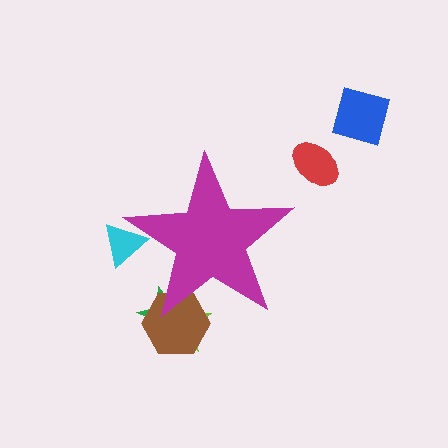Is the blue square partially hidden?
No, the blue square is fully visible.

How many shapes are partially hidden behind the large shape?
4 shapes are partially hidden.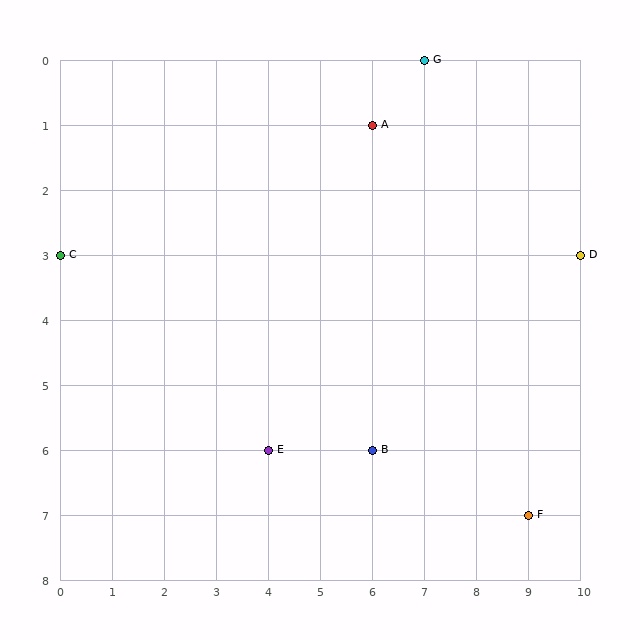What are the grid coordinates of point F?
Point F is at grid coordinates (9, 7).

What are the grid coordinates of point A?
Point A is at grid coordinates (6, 1).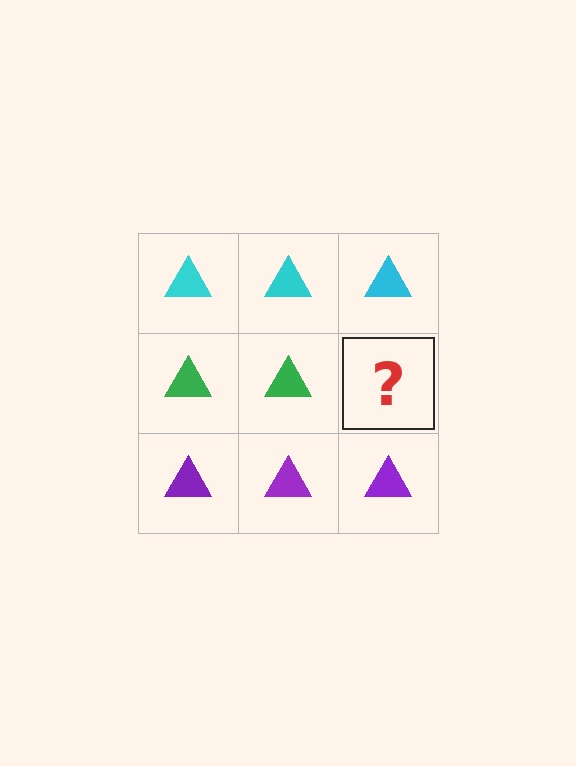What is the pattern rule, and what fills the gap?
The rule is that each row has a consistent color. The gap should be filled with a green triangle.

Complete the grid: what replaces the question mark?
The question mark should be replaced with a green triangle.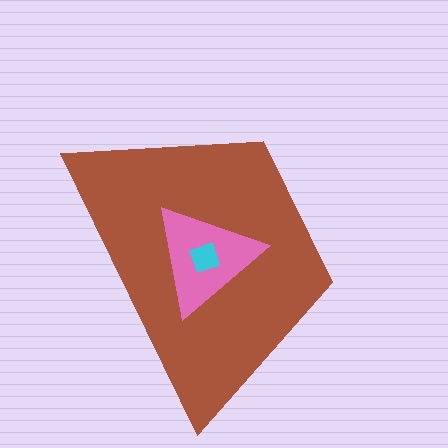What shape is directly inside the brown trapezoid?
The pink triangle.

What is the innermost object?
The cyan diamond.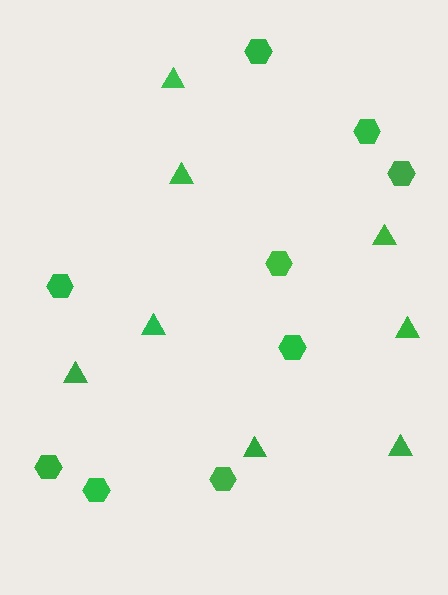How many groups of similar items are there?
There are 2 groups: one group of hexagons (9) and one group of triangles (8).